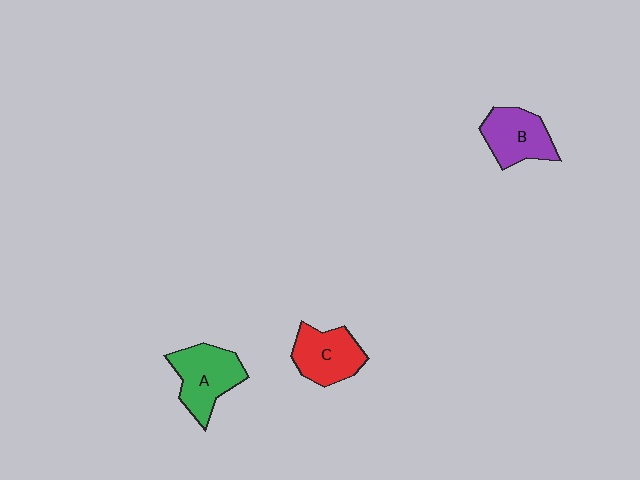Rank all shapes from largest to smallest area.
From largest to smallest: A (green), C (red), B (purple).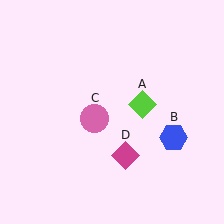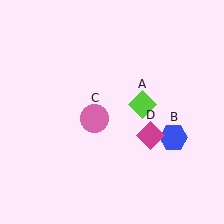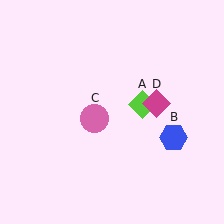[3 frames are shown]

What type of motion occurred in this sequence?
The magenta diamond (object D) rotated counterclockwise around the center of the scene.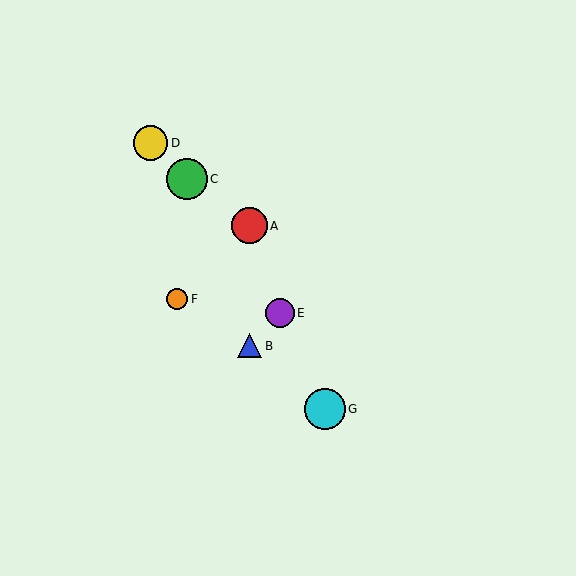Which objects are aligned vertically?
Objects A, B are aligned vertically.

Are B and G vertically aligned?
No, B is at x≈250 and G is at x≈325.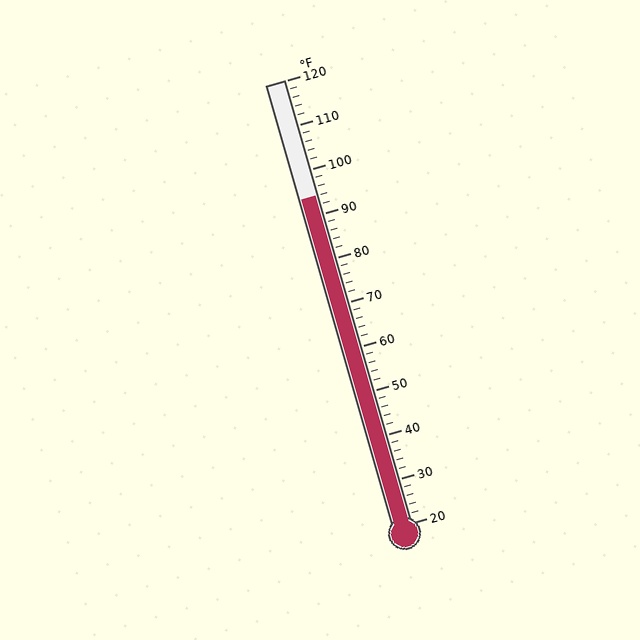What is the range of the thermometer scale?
The thermometer scale ranges from 20°F to 120°F.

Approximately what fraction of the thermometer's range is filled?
The thermometer is filled to approximately 75% of its range.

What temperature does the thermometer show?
The thermometer shows approximately 94°F.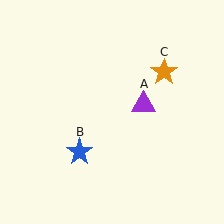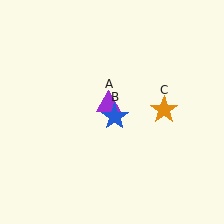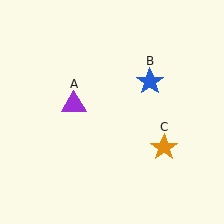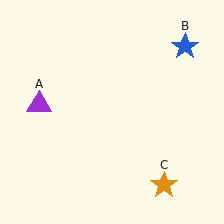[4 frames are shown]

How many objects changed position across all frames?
3 objects changed position: purple triangle (object A), blue star (object B), orange star (object C).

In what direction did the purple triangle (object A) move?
The purple triangle (object A) moved left.